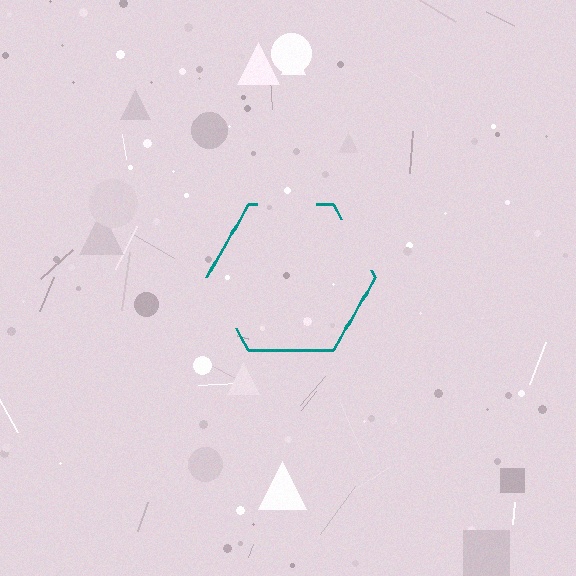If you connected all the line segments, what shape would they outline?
They would outline a hexagon.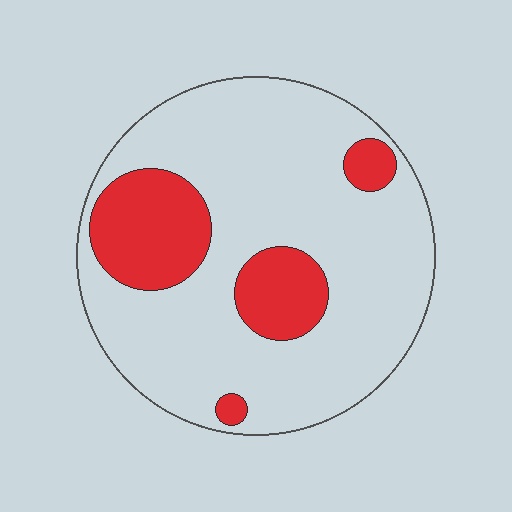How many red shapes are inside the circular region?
4.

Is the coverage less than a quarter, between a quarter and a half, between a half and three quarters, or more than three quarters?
Less than a quarter.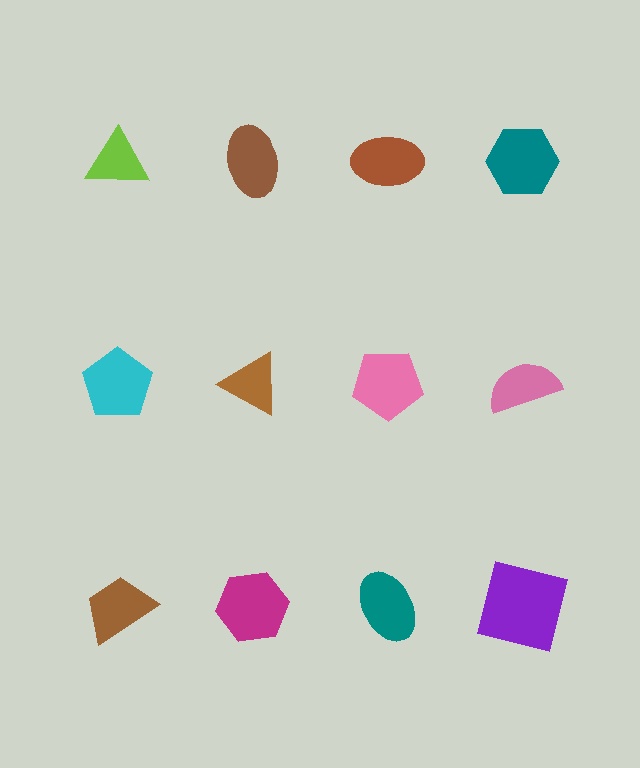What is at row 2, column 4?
A pink semicircle.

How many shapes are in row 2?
4 shapes.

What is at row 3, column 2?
A magenta hexagon.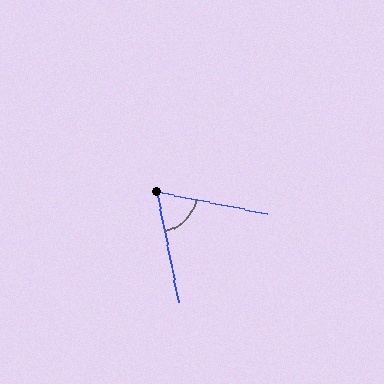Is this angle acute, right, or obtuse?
It is acute.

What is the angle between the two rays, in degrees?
Approximately 68 degrees.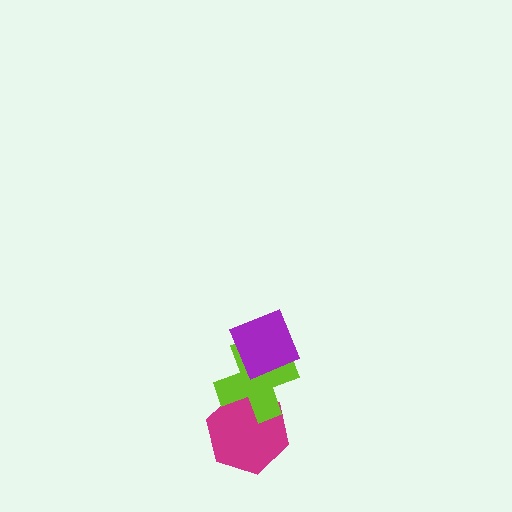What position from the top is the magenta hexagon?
The magenta hexagon is 3rd from the top.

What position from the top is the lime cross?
The lime cross is 2nd from the top.